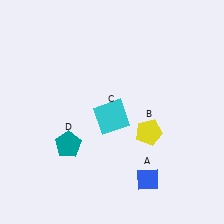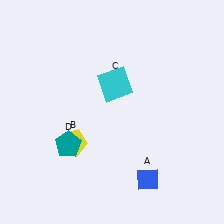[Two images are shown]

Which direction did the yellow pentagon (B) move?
The yellow pentagon (B) moved left.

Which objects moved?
The objects that moved are: the yellow pentagon (B), the cyan square (C).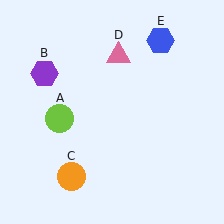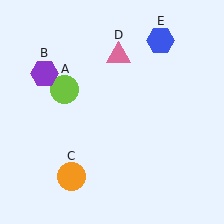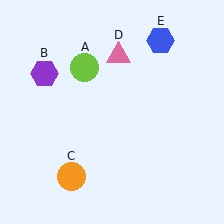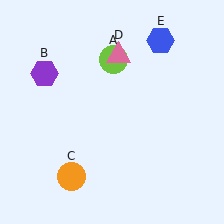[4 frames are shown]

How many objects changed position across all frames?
1 object changed position: lime circle (object A).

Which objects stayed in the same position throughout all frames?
Purple hexagon (object B) and orange circle (object C) and pink triangle (object D) and blue hexagon (object E) remained stationary.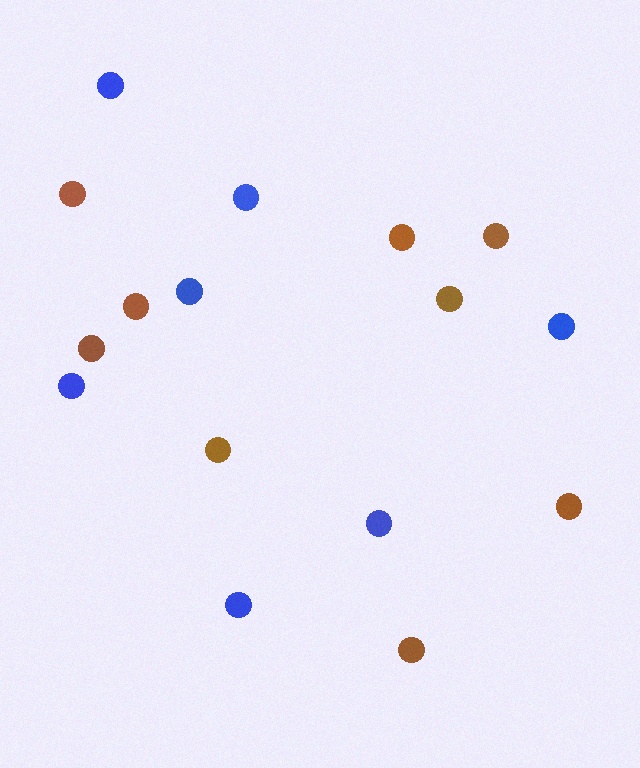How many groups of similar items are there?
There are 2 groups: one group of blue circles (7) and one group of brown circles (9).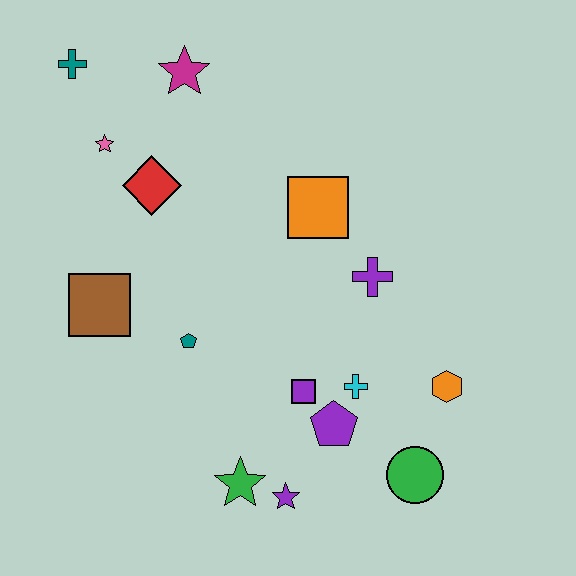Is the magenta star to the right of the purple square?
No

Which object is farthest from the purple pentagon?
The teal cross is farthest from the purple pentagon.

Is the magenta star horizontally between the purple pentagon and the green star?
No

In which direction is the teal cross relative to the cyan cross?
The teal cross is above the cyan cross.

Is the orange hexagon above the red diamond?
No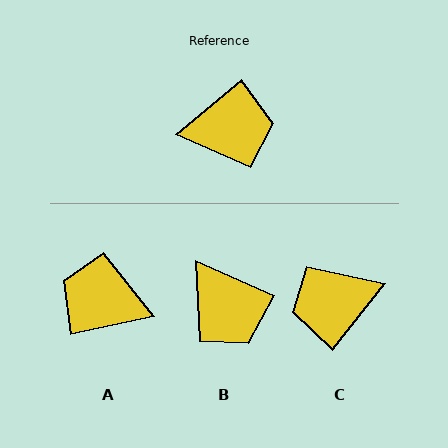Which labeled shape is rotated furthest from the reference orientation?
C, about 169 degrees away.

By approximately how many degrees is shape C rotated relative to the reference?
Approximately 169 degrees clockwise.